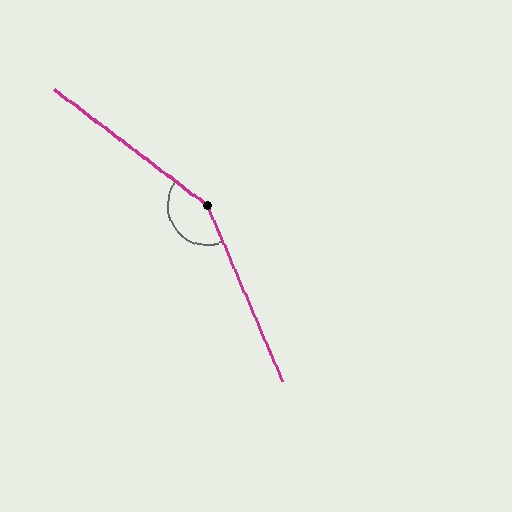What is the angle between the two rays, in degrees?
Approximately 150 degrees.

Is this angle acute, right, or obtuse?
It is obtuse.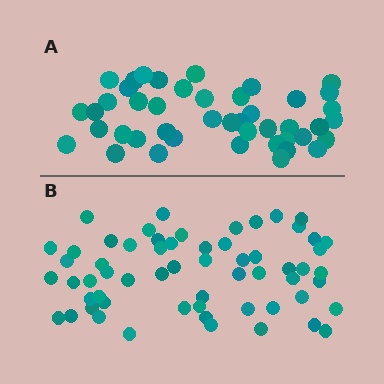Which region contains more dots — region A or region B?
Region B (the bottom region) has more dots.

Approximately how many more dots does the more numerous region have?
Region B has approximately 15 more dots than region A.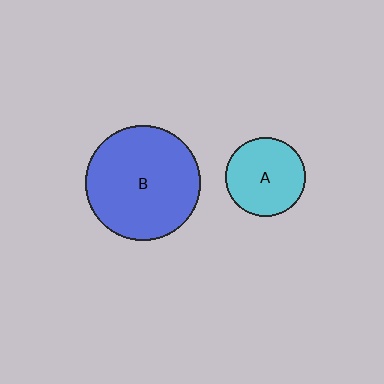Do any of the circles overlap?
No, none of the circles overlap.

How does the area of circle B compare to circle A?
Approximately 2.1 times.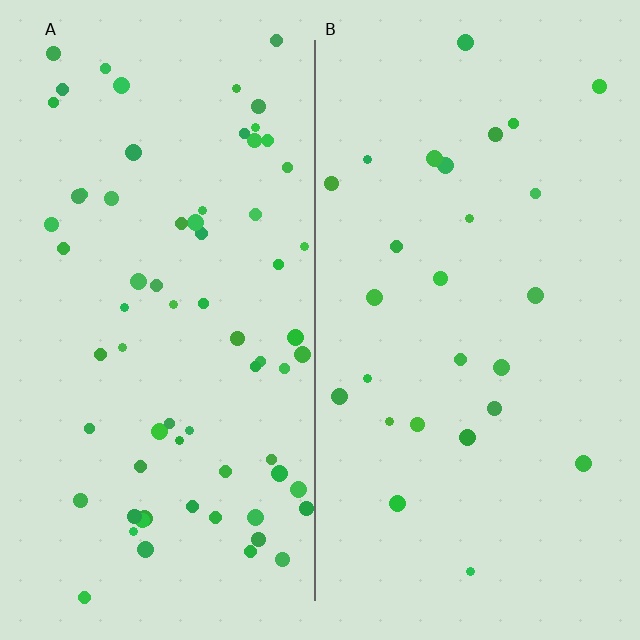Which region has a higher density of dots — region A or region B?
A (the left).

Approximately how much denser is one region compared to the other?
Approximately 2.6× — region A over region B.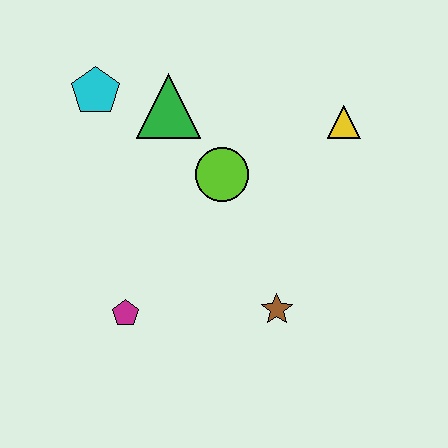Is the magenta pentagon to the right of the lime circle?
No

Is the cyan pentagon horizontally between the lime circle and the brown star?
No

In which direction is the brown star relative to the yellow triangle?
The brown star is below the yellow triangle.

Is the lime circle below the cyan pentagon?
Yes